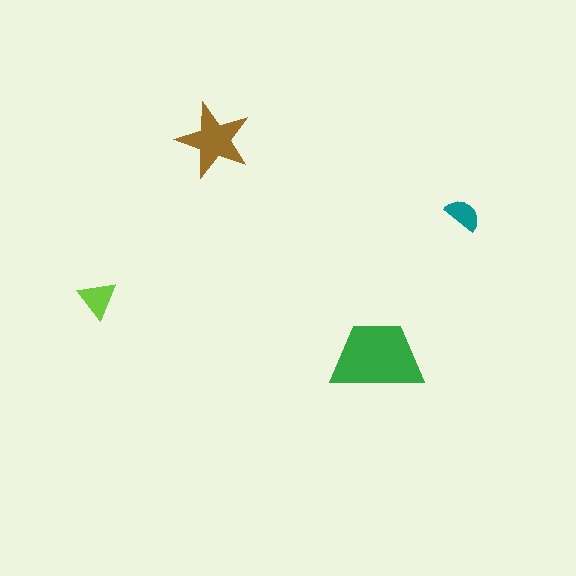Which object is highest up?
The brown star is topmost.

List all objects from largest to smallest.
The green trapezoid, the brown star, the lime triangle, the teal semicircle.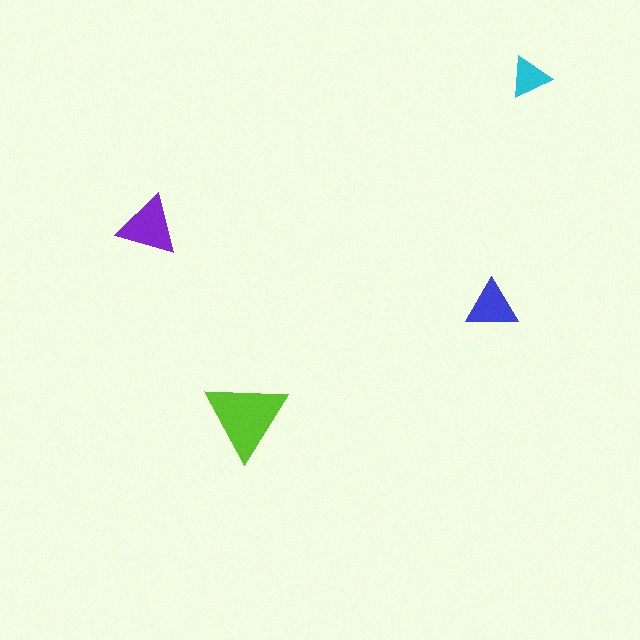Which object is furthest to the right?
The cyan triangle is rightmost.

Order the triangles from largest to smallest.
the lime one, the purple one, the blue one, the cyan one.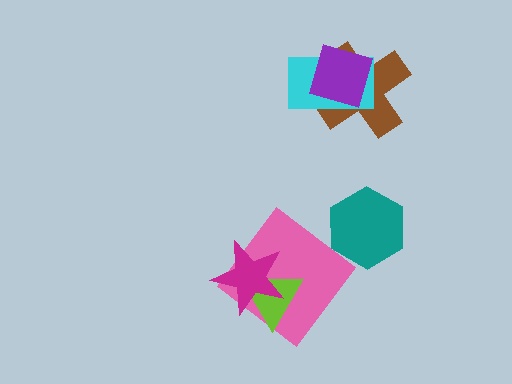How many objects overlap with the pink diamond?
2 objects overlap with the pink diamond.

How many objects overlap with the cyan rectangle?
2 objects overlap with the cyan rectangle.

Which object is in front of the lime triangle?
The magenta star is in front of the lime triangle.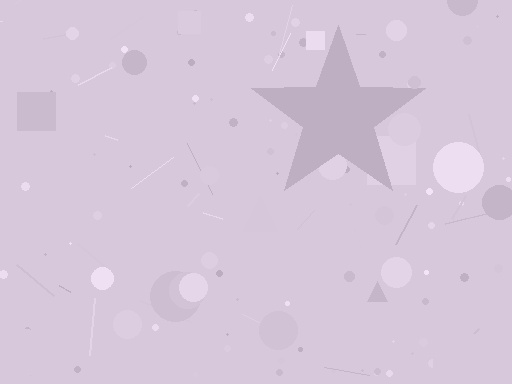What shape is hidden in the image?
A star is hidden in the image.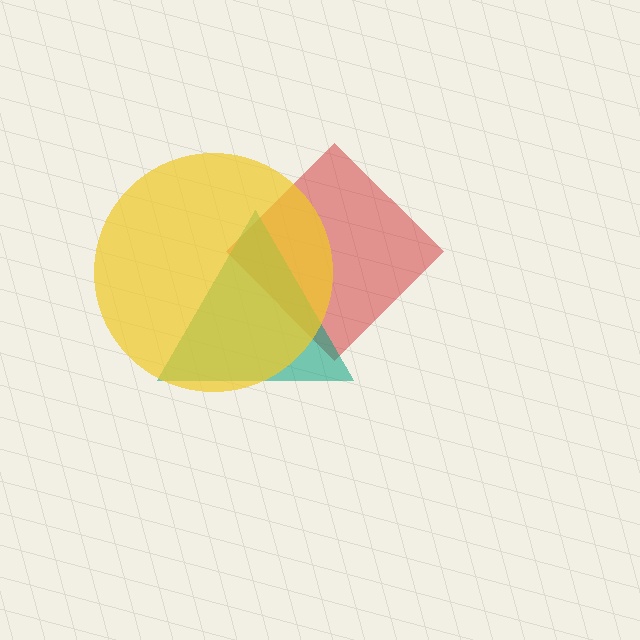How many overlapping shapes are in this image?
There are 3 overlapping shapes in the image.